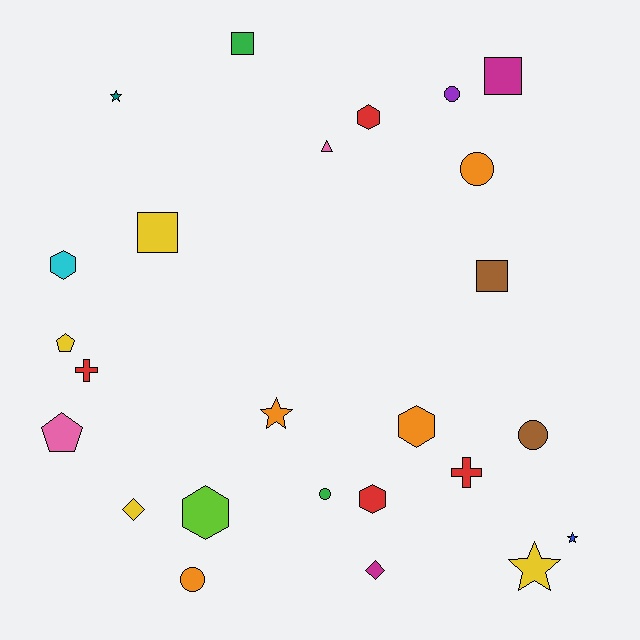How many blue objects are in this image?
There is 1 blue object.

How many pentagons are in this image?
There are 2 pentagons.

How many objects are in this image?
There are 25 objects.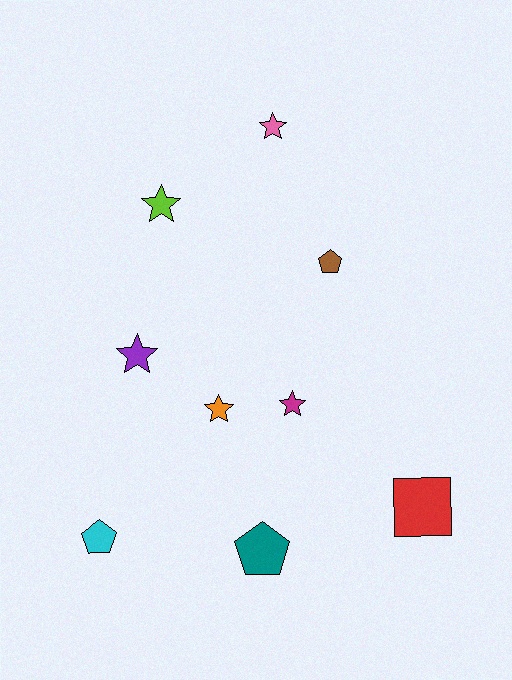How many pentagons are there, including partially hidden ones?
There are 3 pentagons.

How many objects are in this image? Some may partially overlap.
There are 9 objects.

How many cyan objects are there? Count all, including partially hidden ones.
There is 1 cyan object.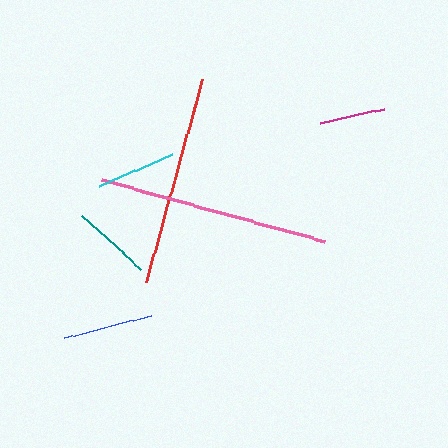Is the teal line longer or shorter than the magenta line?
The teal line is longer than the magenta line.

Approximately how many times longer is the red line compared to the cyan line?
The red line is approximately 2.6 times the length of the cyan line.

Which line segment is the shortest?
The magenta line is the shortest at approximately 66 pixels.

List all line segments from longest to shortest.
From longest to shortest: pink, red, blue, teal, cyan, magenta.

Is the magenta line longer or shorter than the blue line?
The blue line is longer than the magenta line.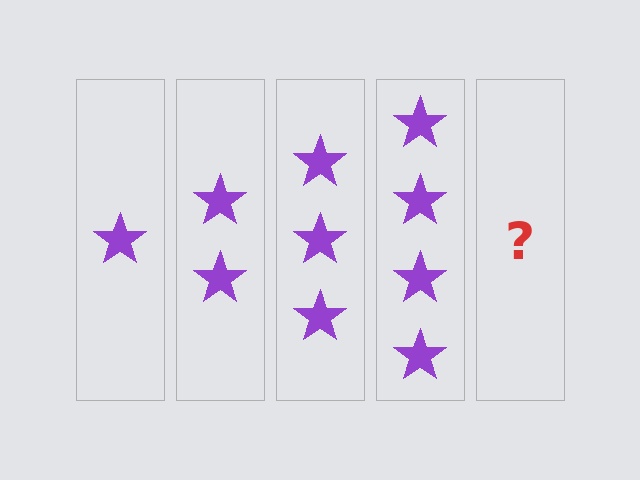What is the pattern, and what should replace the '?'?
The pattern is that each step adds one more star. The '?' should be 5 stars.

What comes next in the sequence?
The next element should be 5 stars.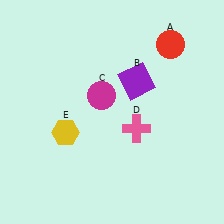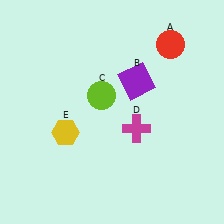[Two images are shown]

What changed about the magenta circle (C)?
In Image 1, C is magenta. In Image 2, it changed to lime.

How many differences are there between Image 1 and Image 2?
There are 2 differences between the two images.